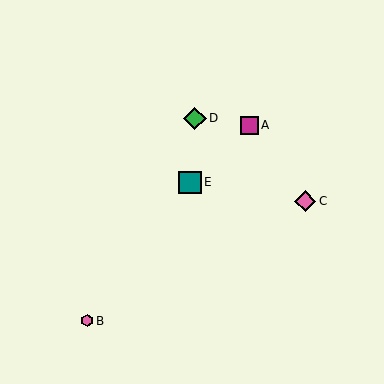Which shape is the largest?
The teal square (labeled E) is the largest.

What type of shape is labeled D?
Shape D is a green diamond.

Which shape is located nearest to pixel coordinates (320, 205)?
The pink diamond (labeled C) at (305, 201) is nearest to that location.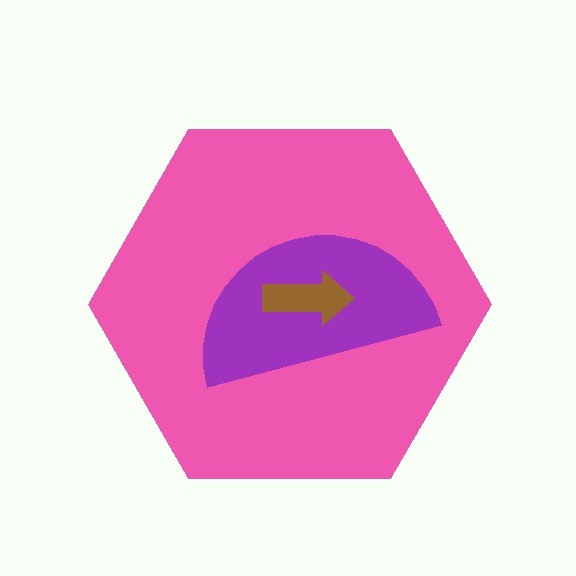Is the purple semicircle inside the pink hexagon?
Yes.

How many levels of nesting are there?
3.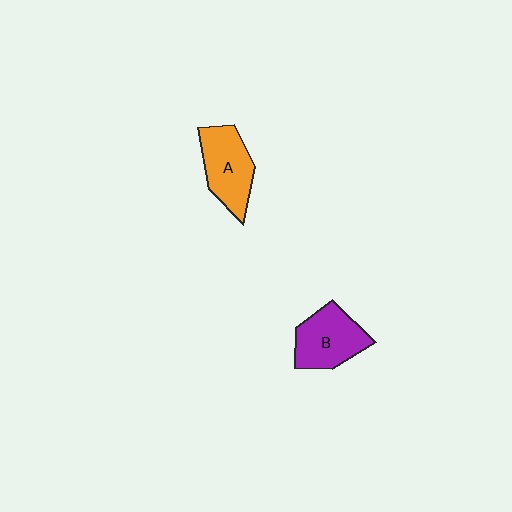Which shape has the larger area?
Shape A (orange).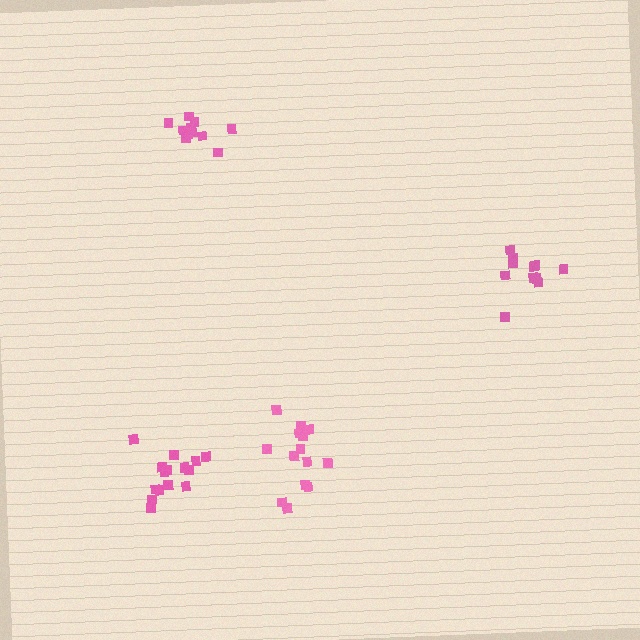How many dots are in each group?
Group 1: 15 dots, Group 2: 14 dots, Group 3: 11 dots, Group 4: 11 dots (51 total).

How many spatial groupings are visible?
There are 4 spatial groupings.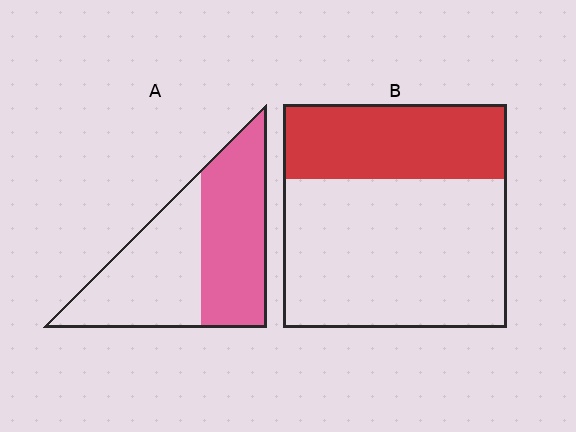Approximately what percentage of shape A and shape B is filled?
A is approximately 50% and B is approximately 35%.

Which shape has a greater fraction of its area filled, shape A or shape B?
Shape A.